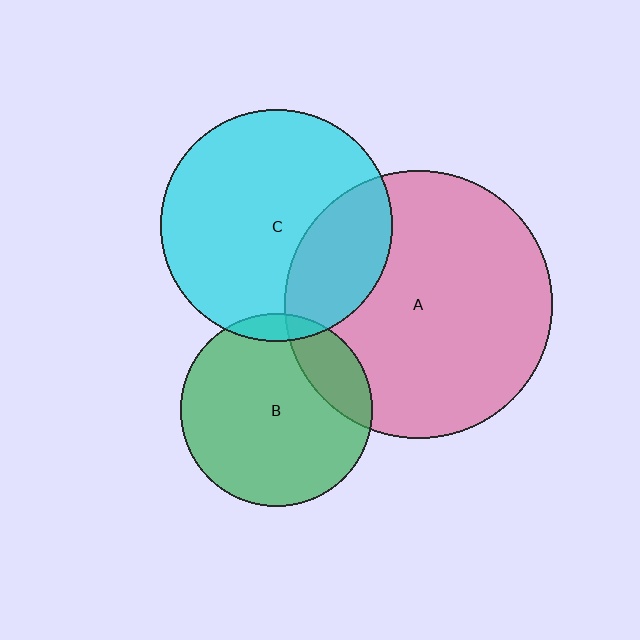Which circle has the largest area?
Circle A (pink).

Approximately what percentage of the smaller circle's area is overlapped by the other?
Approximately 5%.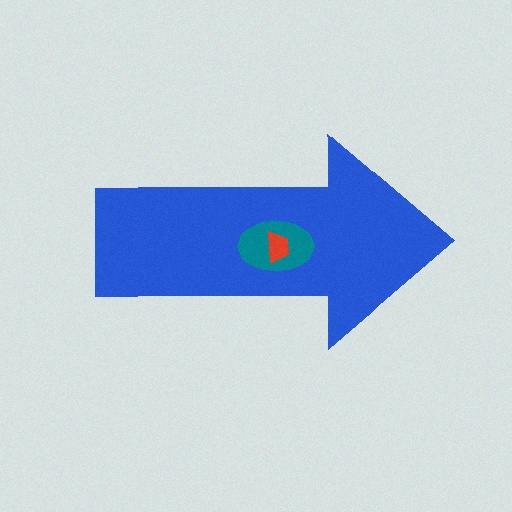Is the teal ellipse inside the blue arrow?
Yes.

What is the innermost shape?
The red trapezoid.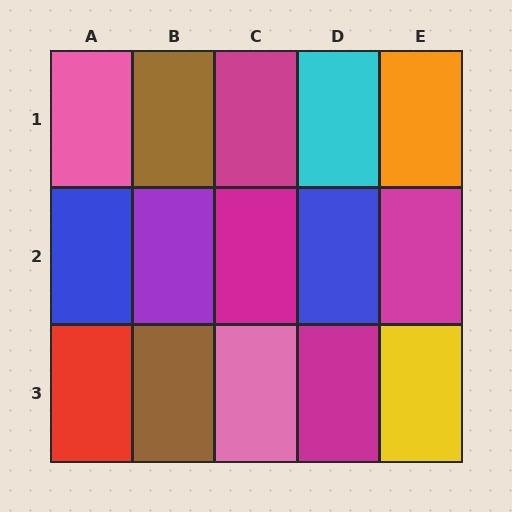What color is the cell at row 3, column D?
Magenta.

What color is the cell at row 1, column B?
Brown.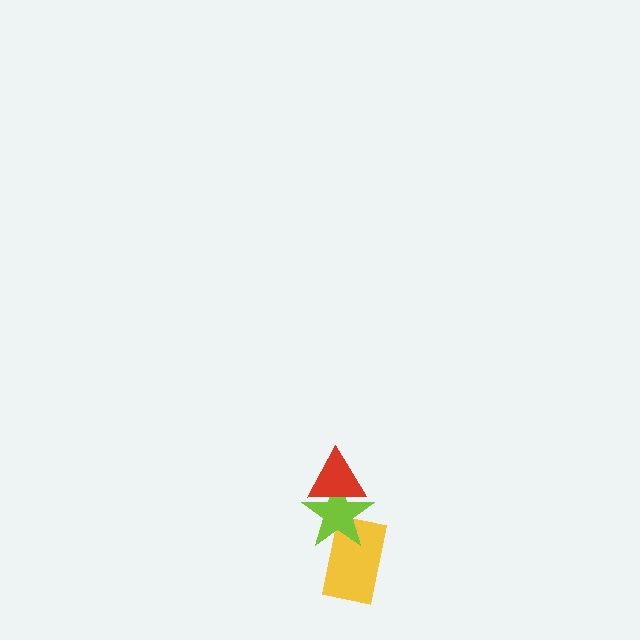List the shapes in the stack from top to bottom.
From top to bottom: the red triangle, the lime star, the yellow rectangle.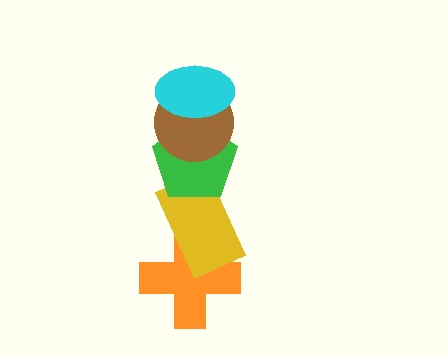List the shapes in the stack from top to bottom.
From top to bottom: the cyan ellipse, the brown circle, the green pentagon, the yellow rectangle, the orange cross.